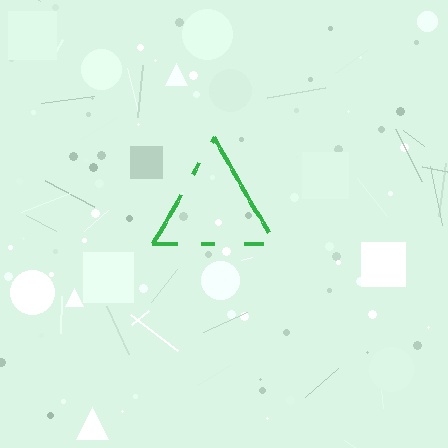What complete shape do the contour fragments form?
The contour fragments form a triangle.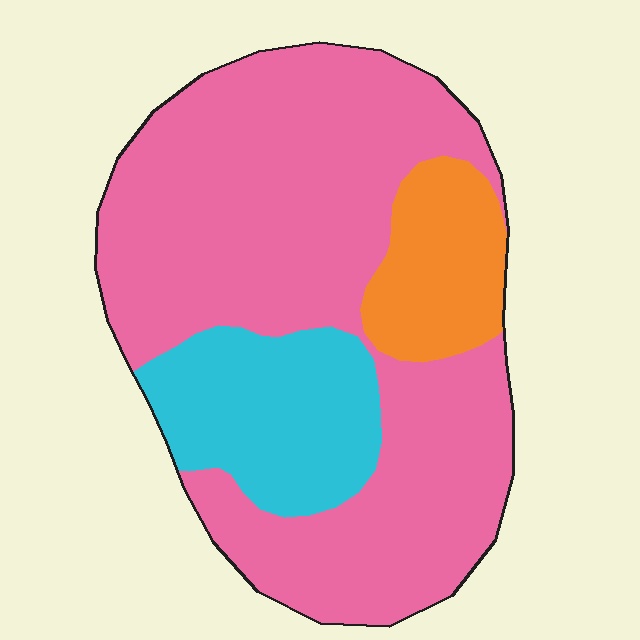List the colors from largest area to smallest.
From largest to smallest: pink, cyan, orange.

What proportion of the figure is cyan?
Cyan covers 18% of the figure.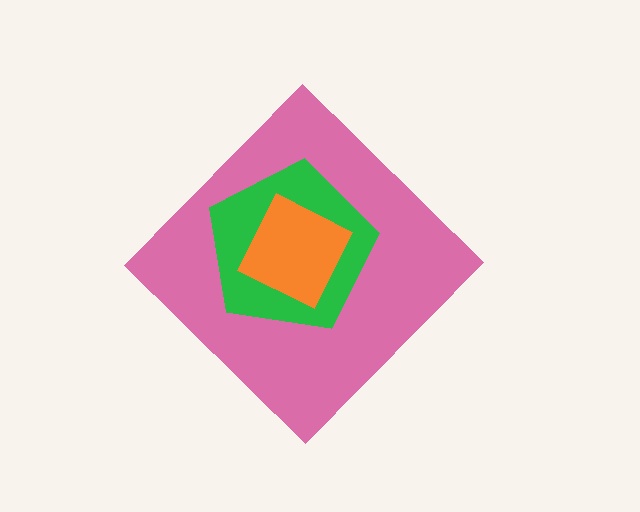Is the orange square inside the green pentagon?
Yes.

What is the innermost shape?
The orange square.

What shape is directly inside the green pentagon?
The orange square.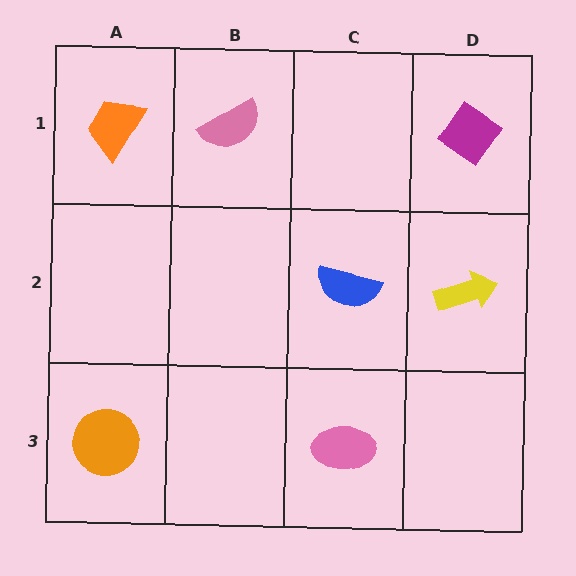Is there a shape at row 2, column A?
No, that cell is empty.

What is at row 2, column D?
A yellow arrow.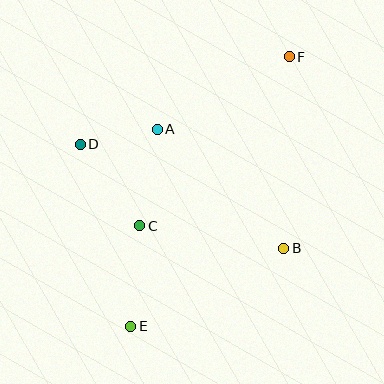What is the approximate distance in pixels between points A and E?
The distance between A and E is approximately 199 pixels.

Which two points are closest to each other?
Points A and D are closest to each other.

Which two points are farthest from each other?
Points E and F are farthest from each other.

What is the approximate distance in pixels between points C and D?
The distance between C and D is approximately 101 pixels.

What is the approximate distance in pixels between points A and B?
The distance between A and B is approximately 174 pixels.